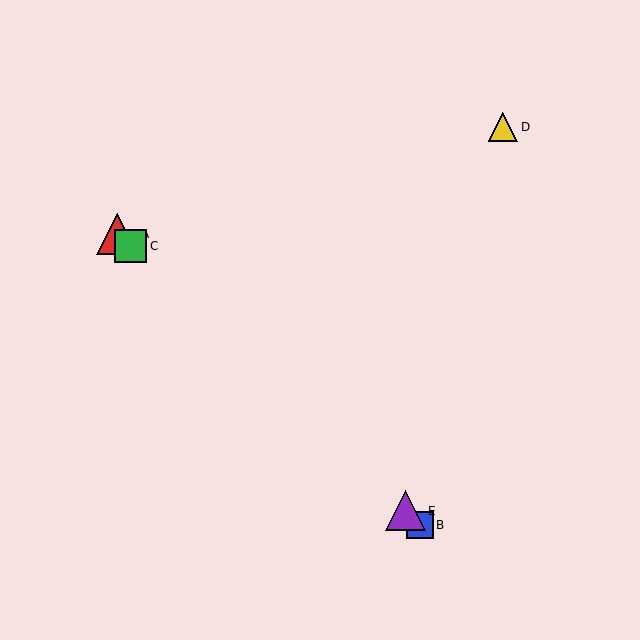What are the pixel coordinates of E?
Object E is at (405, 511).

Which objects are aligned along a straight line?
Objects A, B, C, E are aligned along a straight line.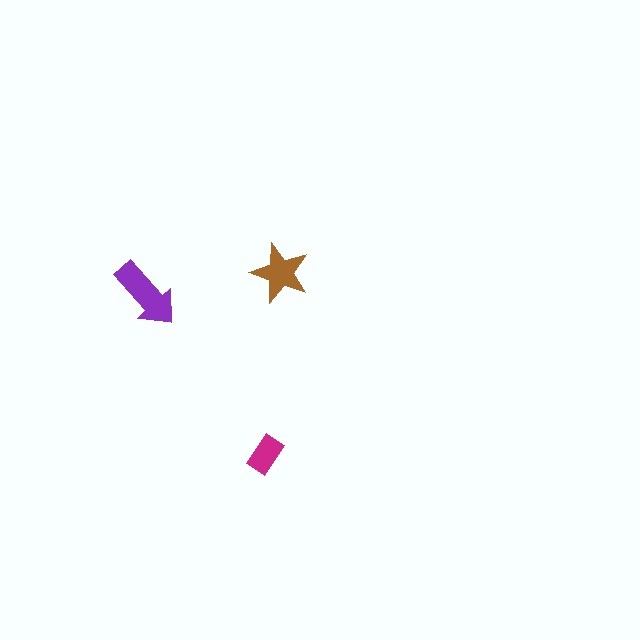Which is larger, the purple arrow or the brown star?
The purple arrow.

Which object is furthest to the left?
The purple arrow is leftmost.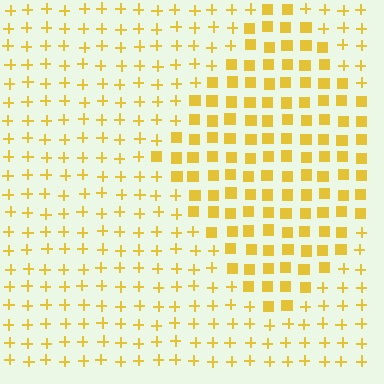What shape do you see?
I see a diamond.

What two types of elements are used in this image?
The image uses squares inside the diamond region and plus signs outside it.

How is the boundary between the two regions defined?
The boundary is defined by a change in element shape: squares inside vs. plus signs outside. All elements share the same color and spacing.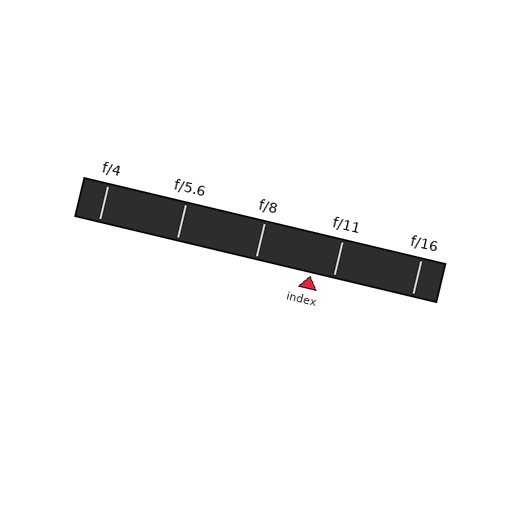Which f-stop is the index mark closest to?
The index mark is closest to f/11.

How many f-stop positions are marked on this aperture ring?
There are 5 f-stop positions marked.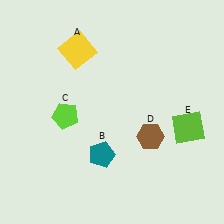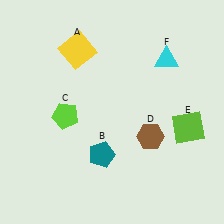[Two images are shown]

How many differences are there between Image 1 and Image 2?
There is 1 difference between the two images.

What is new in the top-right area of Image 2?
A cyan triangle (F) was added in the top-right area of Image 2.